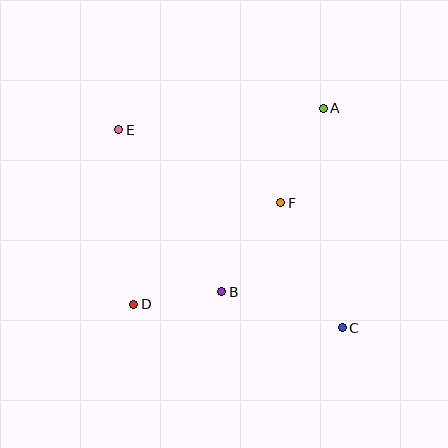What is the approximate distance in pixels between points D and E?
The distance between D and E is approximately 175 pixels.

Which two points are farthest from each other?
Points C and E are farthest from each other.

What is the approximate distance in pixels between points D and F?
The distance between D and F is approximately 179 pixels.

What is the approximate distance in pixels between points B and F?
The distance between B and F is approximately 107 pixels.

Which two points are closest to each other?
Points B and D are closest to each other.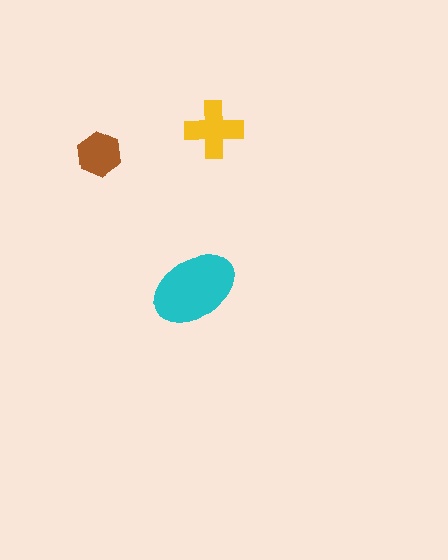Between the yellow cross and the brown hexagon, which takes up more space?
The yellow cross.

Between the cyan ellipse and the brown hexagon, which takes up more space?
The cyan ellipse.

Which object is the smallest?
The brown hexagon.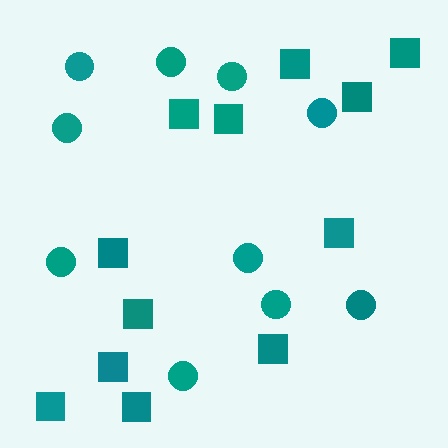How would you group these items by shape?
There are 2 groups: one group of circles (10) and one group of squares (12).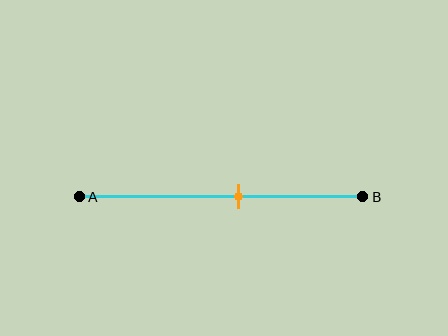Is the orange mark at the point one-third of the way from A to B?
No, the mark is at about 55% from A, not at the 33% one-third point.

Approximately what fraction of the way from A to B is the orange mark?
The orange mark is approximately 55% of the way from A to B.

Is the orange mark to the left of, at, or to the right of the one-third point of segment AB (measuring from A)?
The orange mark is to the right of the one-third point of segment AB.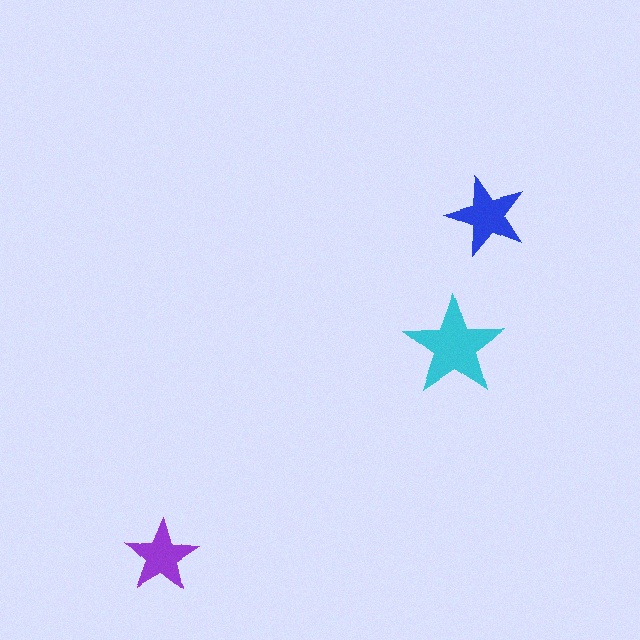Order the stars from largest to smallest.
the cyan one, the blue one, the purple one.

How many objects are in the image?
There are 3 objects in the image.